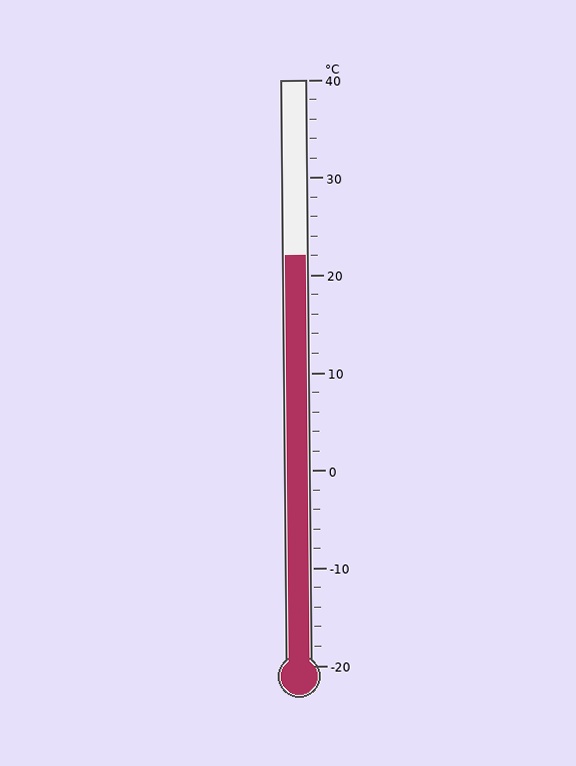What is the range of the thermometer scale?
The thermometer scale ranges from -20°C to 40°C.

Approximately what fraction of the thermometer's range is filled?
The thermometer is filled to approximately 70% of its range.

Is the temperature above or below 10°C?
The temperature is above 10°C.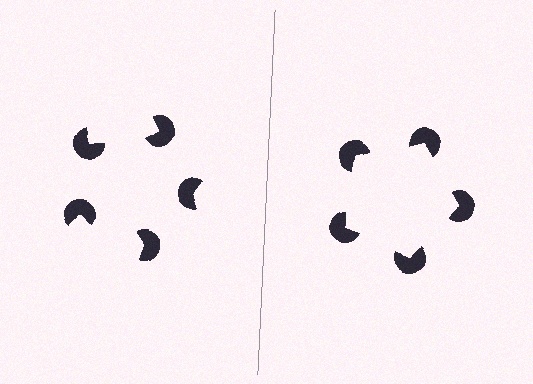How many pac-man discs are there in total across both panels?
10 — 5 on each side.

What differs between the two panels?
The pac-man discs are positioned identically on both sides; only the wedge orientations differ. On the right they align to a pentagon; on the left they are misaligned.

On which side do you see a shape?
An illusory pentagon appears on the right side. On the left side the wedge cuts are rotated, so no coherent shape forms.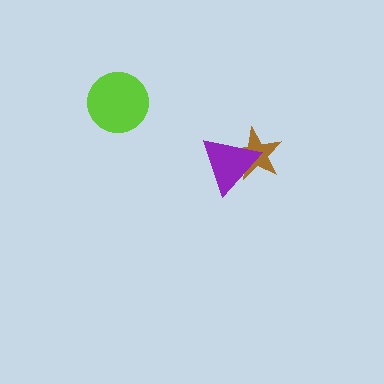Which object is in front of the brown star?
The purple triangle is in front of the brown star.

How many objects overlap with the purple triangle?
1 object overlaps with the purple triangle.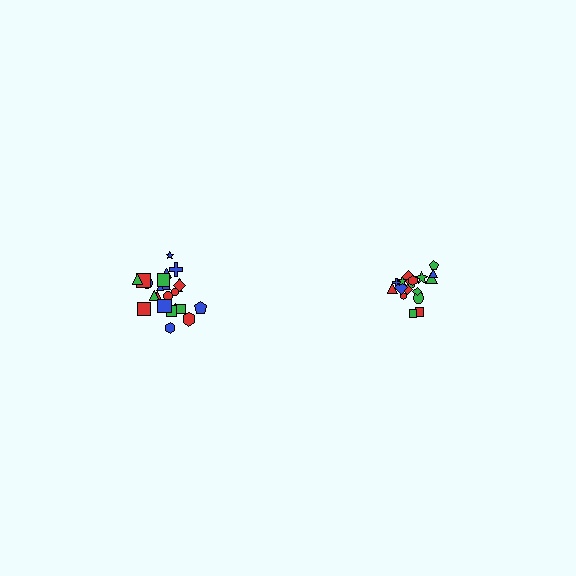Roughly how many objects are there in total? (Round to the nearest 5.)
Roughly 45 objects in total.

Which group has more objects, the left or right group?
The left group.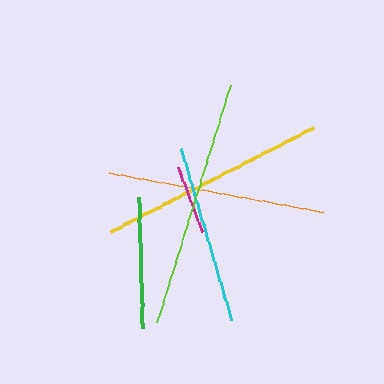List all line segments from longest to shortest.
From longest to shortest: lime, yellow, orange, cyan, green, magenta.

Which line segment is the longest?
The lime line is the longest at approximately 248 pixels.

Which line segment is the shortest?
The magenta line is the shortest at approximately 69 pixels.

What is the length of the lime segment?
The lime segment is approximately 248 pixels long.